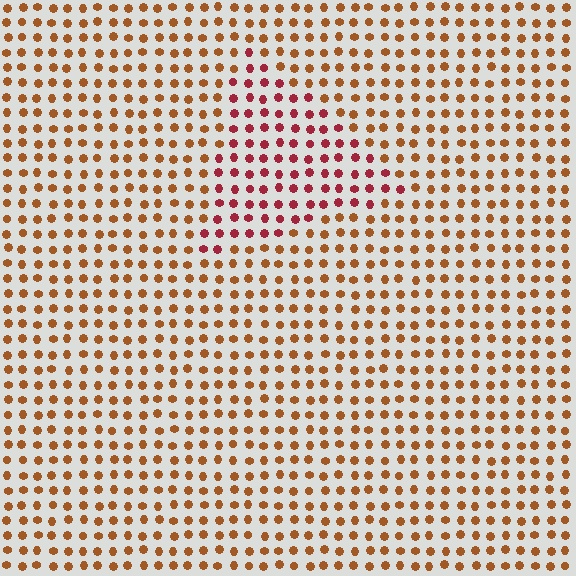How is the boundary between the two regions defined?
The boundary is defined purely by a slight shift in hue (about 36 degrees). Spacing, size, and orientation are identical on both sides.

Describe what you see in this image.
The image is filled with small brown elements in a uniform arrangement. A triangle-shaped region is visible where the elements are tinted to a slightly different hue, forming a subtle color boundary.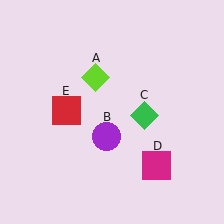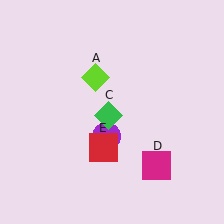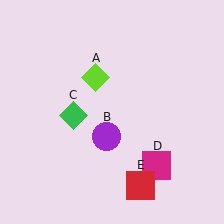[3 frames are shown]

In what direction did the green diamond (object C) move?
The green diamond (object C) moved left.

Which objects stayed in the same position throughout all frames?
Lime diamond (object A) and purple circle (object B) and magenta square (object D) remained stationary.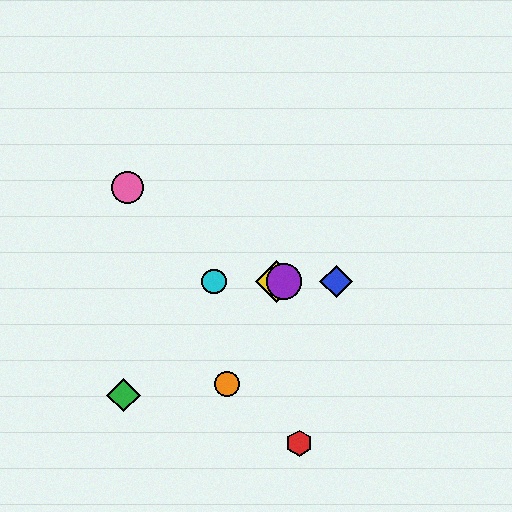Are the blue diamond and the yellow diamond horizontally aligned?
Yes, both are at y≈281.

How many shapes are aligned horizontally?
4 shapes (the blue diamond, the yellow diamond, the purple circle, the cyan circle) are aligned horizontally.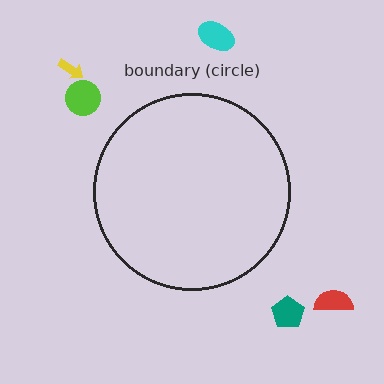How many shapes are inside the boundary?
0 inside, 5 outside.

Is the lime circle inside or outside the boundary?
Outside.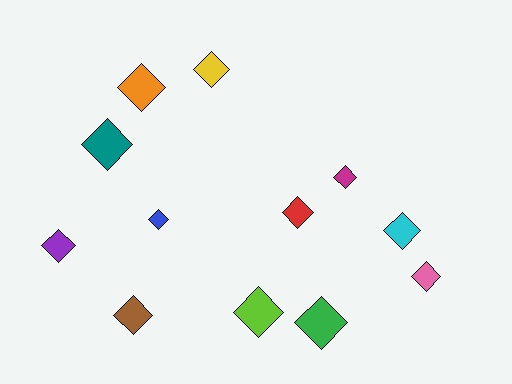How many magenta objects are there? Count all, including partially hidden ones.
There is 1 magenta object.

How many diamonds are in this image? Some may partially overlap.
There are 12 diamonds.